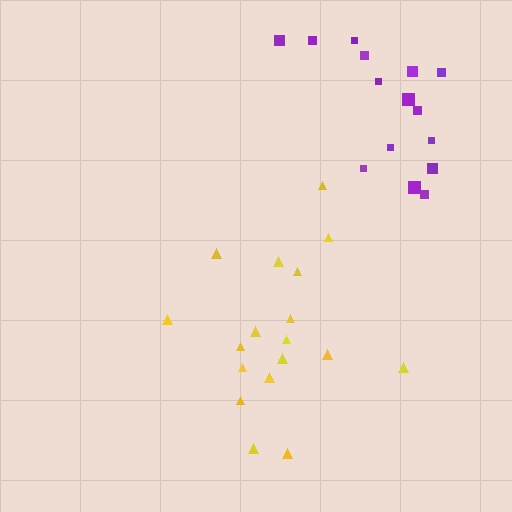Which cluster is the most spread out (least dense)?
Purple.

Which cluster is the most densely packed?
Yellow.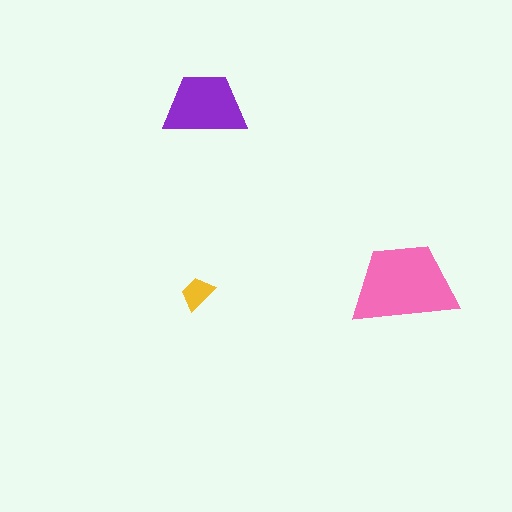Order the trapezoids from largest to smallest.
the pink one, the purple one, the yellow one.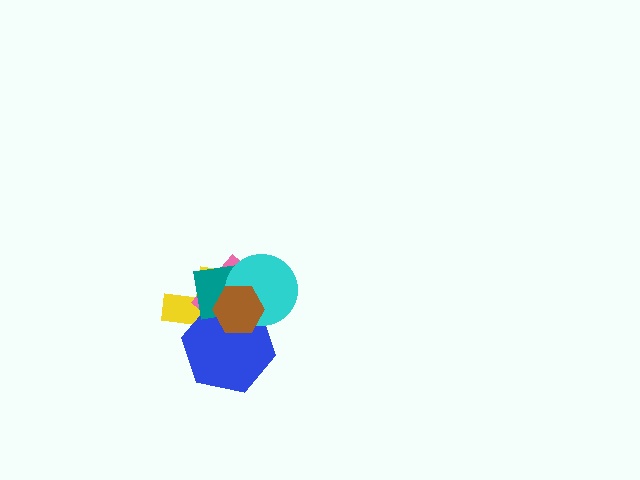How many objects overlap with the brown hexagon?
5 objects overlap with the brown hexagon.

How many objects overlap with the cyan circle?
5 objects overlap with the cyan circle.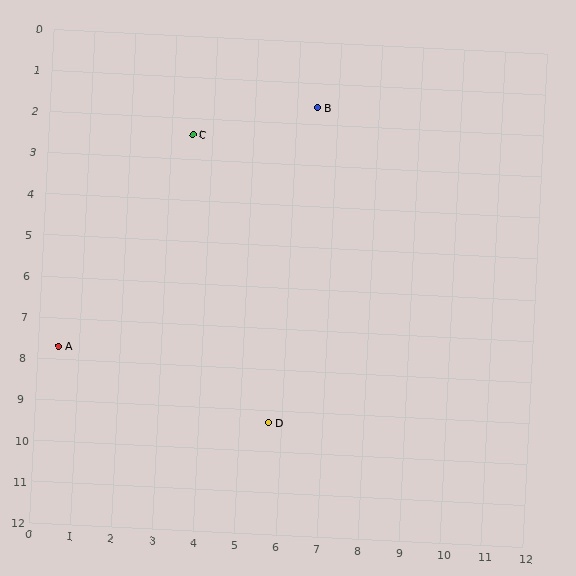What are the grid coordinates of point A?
Point A is at approximately (0.5, 7.7).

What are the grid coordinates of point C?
Point C is at approximately (3.5, 2.4).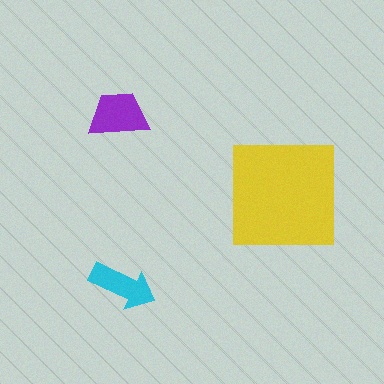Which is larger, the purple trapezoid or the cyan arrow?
The purple trapezoid.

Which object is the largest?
The yellow square.